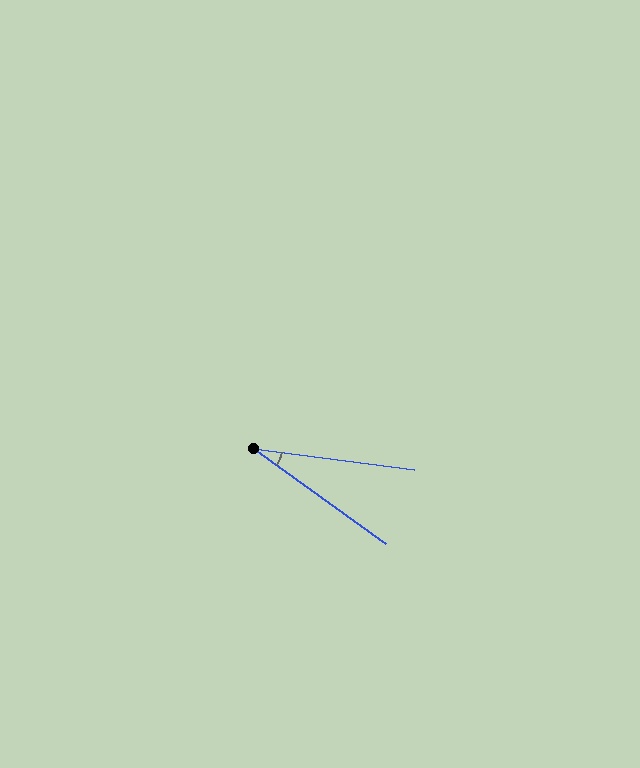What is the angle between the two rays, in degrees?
Approximately 29 degrees.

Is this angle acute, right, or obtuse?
It is acute.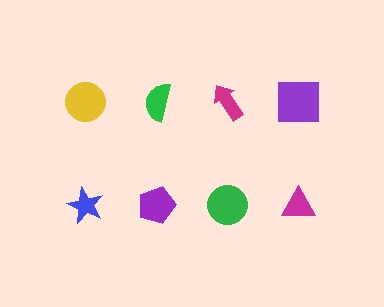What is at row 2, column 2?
A purple pentagon.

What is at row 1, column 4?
A purple square.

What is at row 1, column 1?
A yellow circle.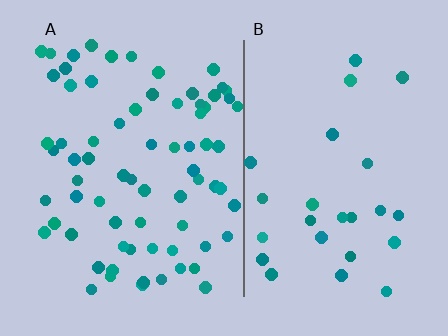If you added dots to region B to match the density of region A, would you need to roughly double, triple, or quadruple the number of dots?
Approximately triple.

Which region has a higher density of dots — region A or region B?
A (the left).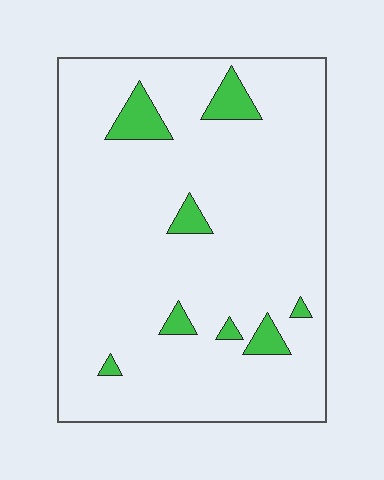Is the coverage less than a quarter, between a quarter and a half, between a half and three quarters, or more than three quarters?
Less than a quarter.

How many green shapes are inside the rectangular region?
8.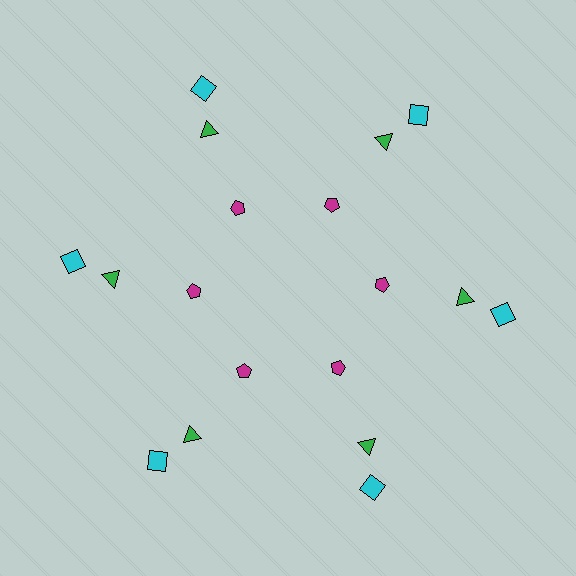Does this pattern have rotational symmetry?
Yes, this pattern has 6-fold rotational symmetry. It looks the same after rotating 60 degrees around the center.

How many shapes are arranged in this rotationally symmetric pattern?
There are 18 shapes, arranged in 6 groups of 3.